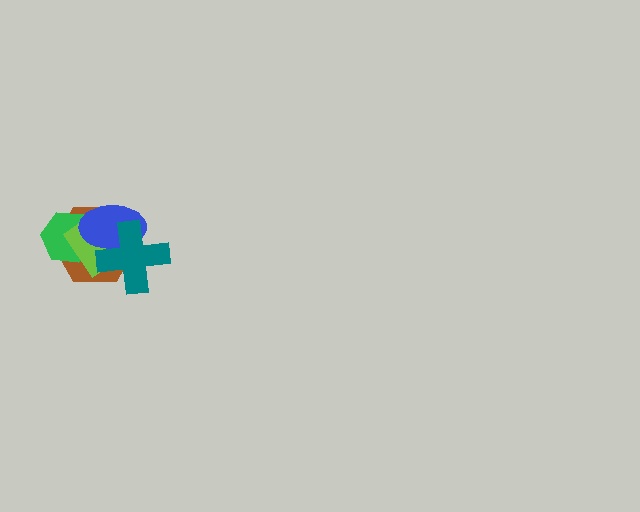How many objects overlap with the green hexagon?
3 objects overlap with the green hexagon.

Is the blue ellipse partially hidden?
Yes, it is partially covered by another shape.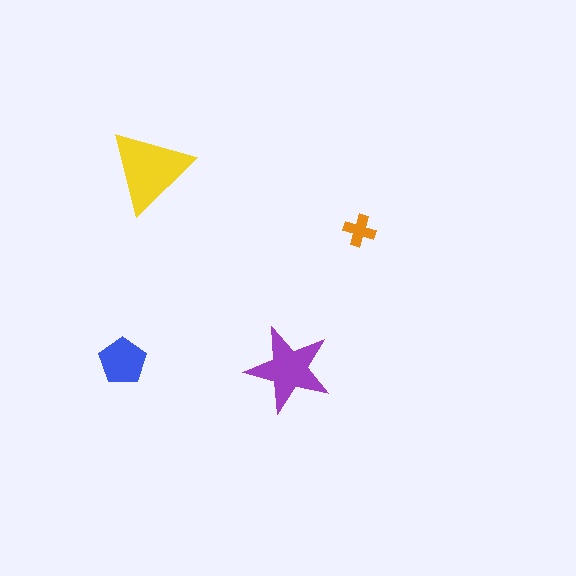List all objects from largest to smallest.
The yellow triangle, the purple star, the blue pentagon, the orange cross.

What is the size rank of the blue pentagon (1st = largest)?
3rd.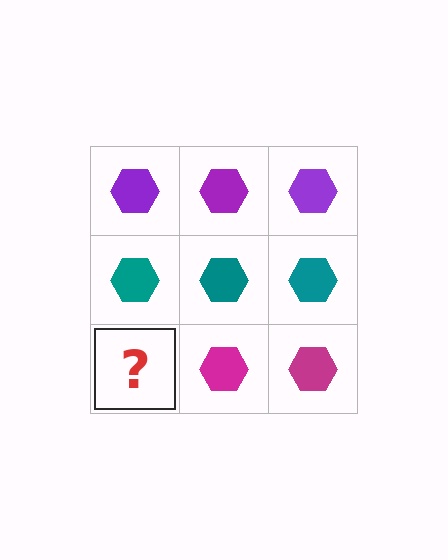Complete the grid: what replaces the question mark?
The question mark should be replaced with a magenta hexagon.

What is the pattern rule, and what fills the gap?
The rule is that each row has a consistent color. The gap should be filled with a magenta hexagon.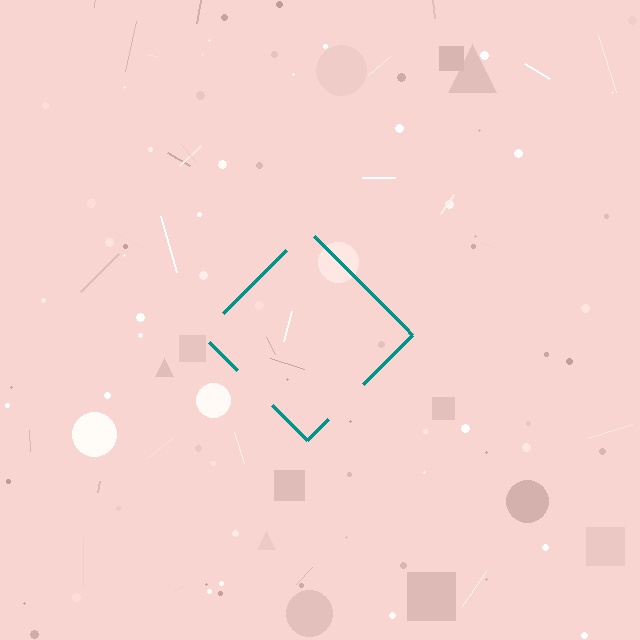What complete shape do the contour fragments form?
The contour fragments form a diamond.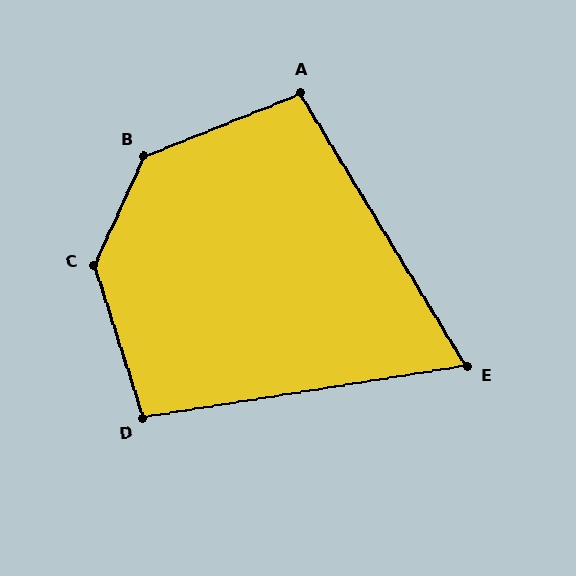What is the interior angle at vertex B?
Approximately 137 degrees (obtuse).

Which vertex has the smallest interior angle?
E, at approximately 68 degrees.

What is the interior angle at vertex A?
Approximately 99 degrees (obtuse).